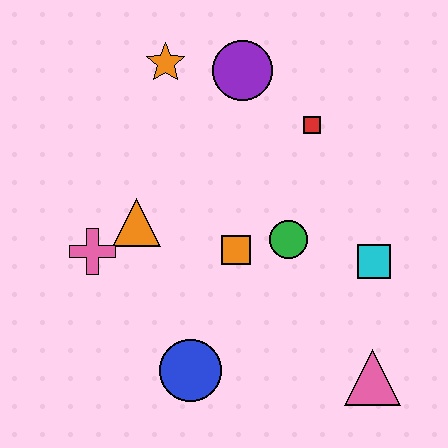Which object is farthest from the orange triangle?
The pink triangle is farthest from the orange triangle.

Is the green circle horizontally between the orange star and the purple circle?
No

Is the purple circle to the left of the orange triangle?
No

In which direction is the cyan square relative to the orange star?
The cyan square is to the right of the orange star.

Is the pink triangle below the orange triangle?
Yes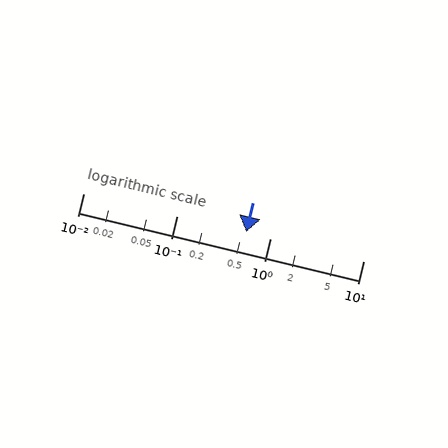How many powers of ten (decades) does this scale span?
The scale spans 3 decades, from 0.01 to 10.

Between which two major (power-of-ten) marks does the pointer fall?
The pointer is between 0.1 and 1.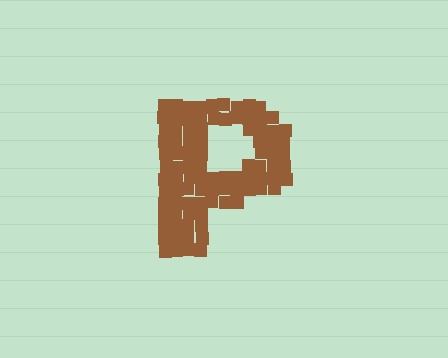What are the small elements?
The small elements are squares.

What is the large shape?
The large shape is the letter P.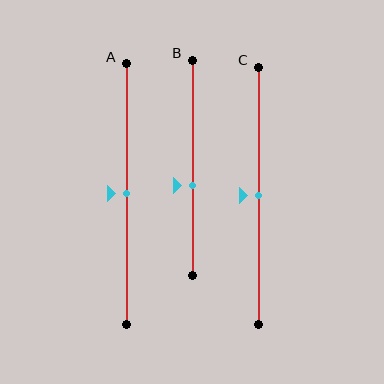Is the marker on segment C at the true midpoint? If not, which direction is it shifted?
Yes, the marker on segment C is at the true midpoint.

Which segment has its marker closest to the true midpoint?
Segment A has its marker closest to the true midpoint.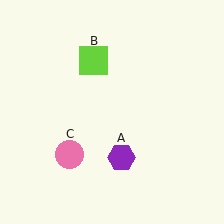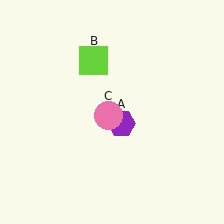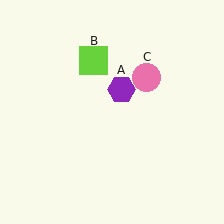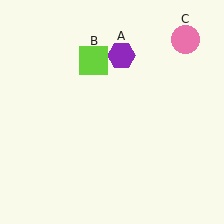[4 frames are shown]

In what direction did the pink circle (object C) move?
The pink circle (object C) moved up and to the right.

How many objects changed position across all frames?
2 objects changed position: purple hexagon (object A), pink circle (object C).